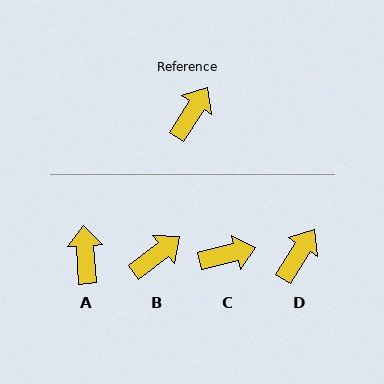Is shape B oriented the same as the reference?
No, it is off by about 20 degrees.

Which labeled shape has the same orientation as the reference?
D.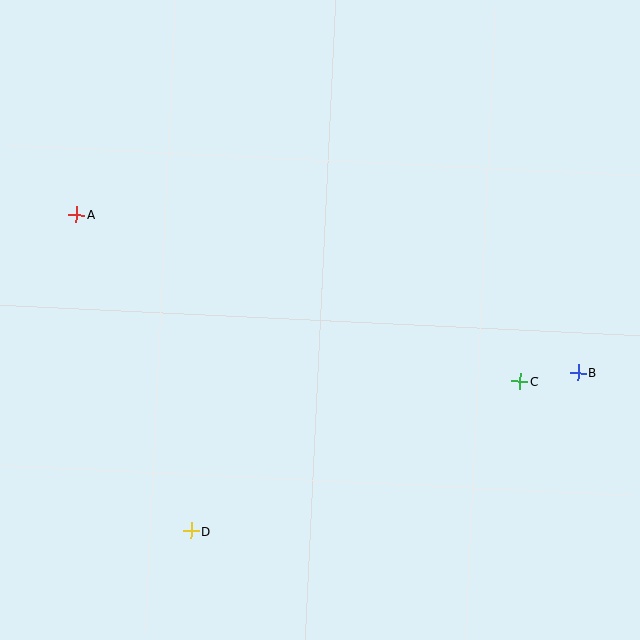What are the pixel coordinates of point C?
Point C is at (520, 381).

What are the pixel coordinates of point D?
Point D is at (191, 531).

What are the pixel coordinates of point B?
Point B is at (578, 372).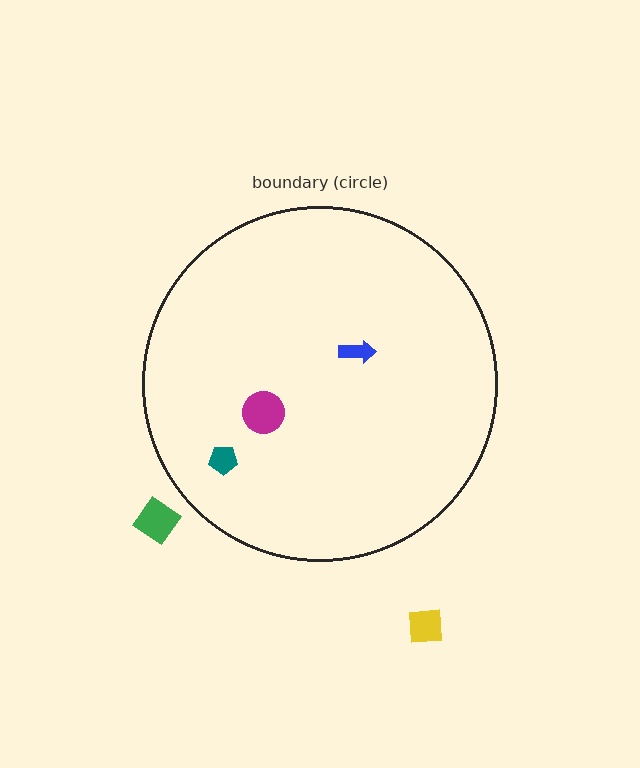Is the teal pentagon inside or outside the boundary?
Inside.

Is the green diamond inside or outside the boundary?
Outside.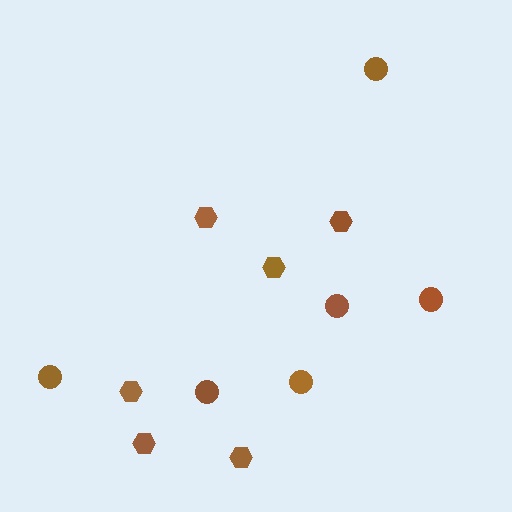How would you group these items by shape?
There are 2 groups: one group of circles (6) and one group of hexagons (6).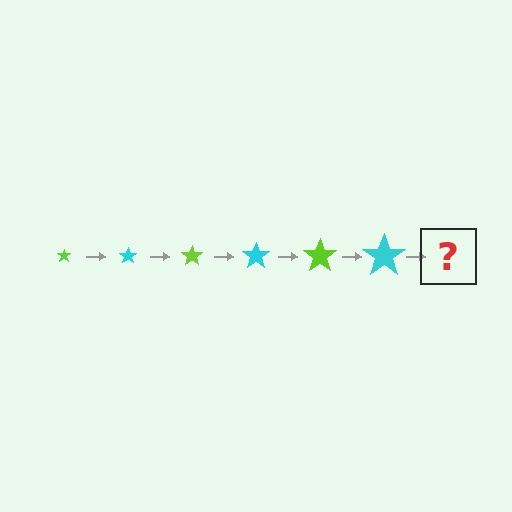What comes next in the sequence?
The next element should be a lime star, larger than the previous one.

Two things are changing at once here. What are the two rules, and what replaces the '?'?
The two rules are that the star grows larger each step and the color cycles through lime and cyan. The '?' should be a lime star, larger than the previous one.